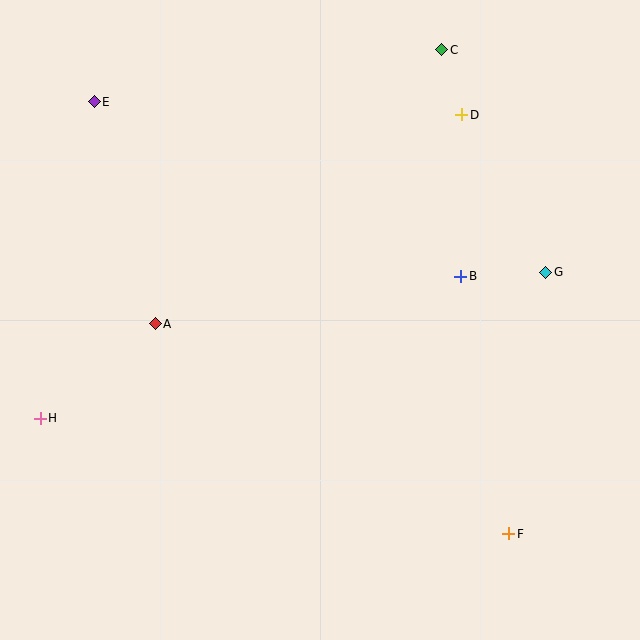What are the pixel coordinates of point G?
Point G is at (546, 272).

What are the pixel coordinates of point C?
Point C is at (442, 50).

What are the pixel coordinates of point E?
Point E is at (94, 102).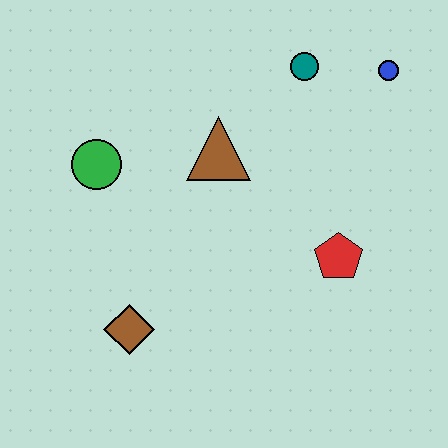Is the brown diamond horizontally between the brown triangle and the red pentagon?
No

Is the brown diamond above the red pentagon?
No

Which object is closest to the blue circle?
The teal circle is closest to the blue circle.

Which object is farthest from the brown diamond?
The blue circle is farthest from the brown diamond.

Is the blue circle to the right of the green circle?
Yes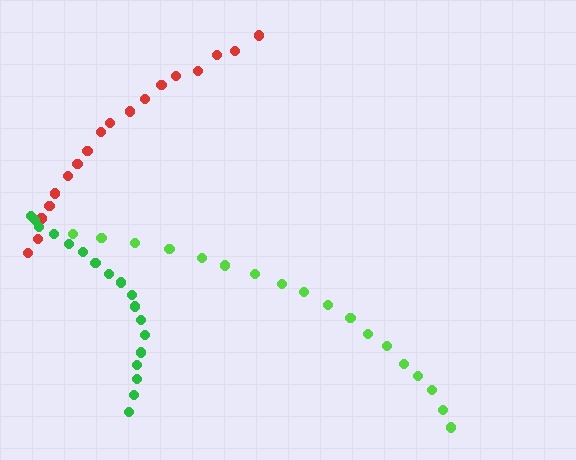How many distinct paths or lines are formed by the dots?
There are 3 distinct paths.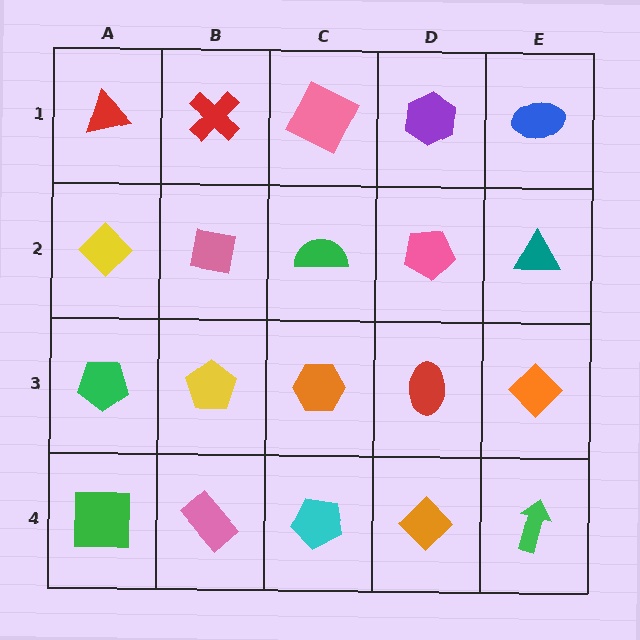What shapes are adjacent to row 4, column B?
A yellow pentagon (row 3, column B), a green square (row 4, column A), a cyan pentagon (row 4, column C).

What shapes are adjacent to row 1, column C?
A green semicircle (row 2, column C), a red cross (row 1, column B), a purple hexagon (row 1, column D).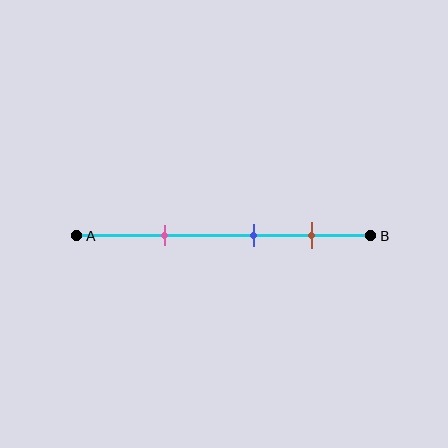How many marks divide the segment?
There are 3 marks dividing the segment.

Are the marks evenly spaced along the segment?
Yes, the marks are approximately evenly spaced.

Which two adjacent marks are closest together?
The blue and brown marks are the closest adjacent pair.